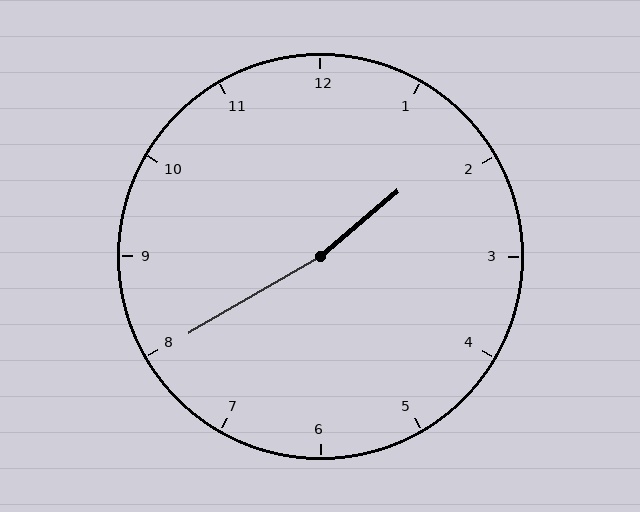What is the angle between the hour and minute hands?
Approximately 170 degrees.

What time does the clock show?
1:40.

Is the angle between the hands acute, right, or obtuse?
It is obtuse.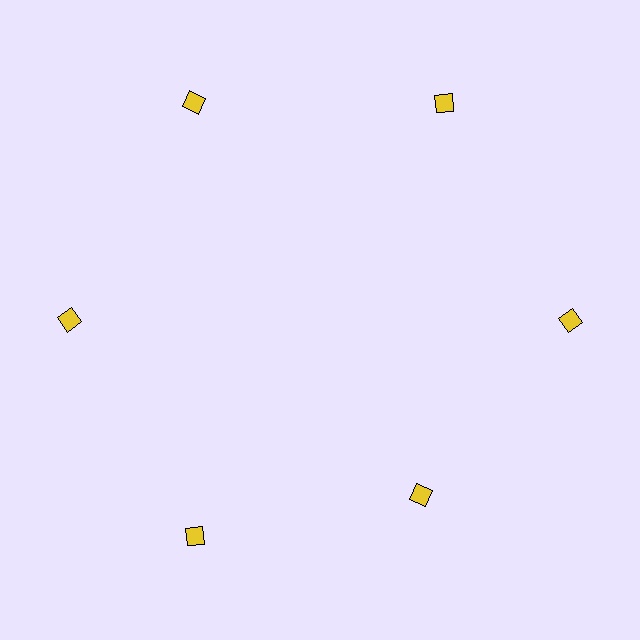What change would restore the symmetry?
The symmetry would be restored by moving it outward, back onto the ring so that all 6 diamonds sit at equal angles and equal distance from the center.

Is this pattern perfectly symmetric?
No. The 6 yellow diamonds are arranged in a ring, but one element near the 5 o'clock position is pulled inward toward the center, breaking the 6-fold rotational symmetry.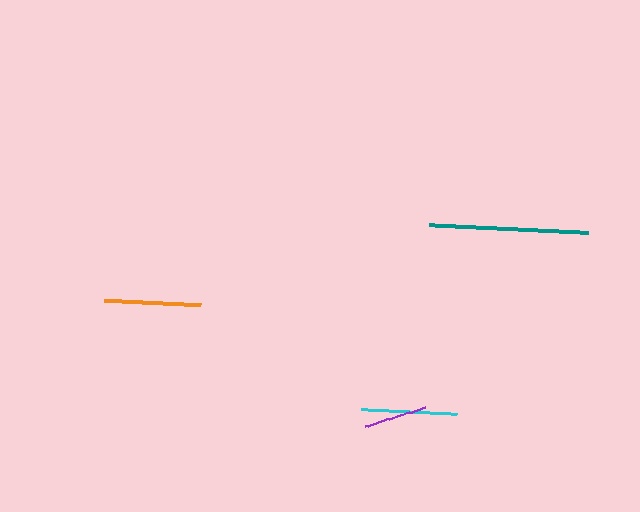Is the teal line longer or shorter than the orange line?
The teal line is longer than the orange line.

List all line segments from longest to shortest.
From longest to shortest: teal, orange, cyan, purple.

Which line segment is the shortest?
The purple line is the shortest at approximately 63 pixels.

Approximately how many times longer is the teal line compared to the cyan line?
The teal line is approximately 1.7 times the length of the cyan line.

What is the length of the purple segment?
The purple segment is approximately 63 pixels long.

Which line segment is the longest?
The teal line is the longest at approximately 160 pixels.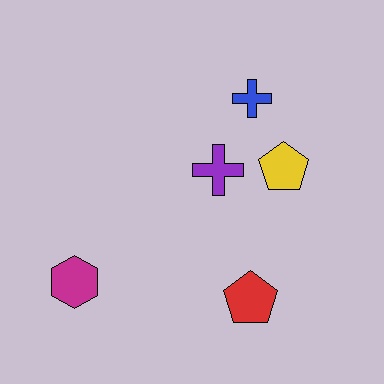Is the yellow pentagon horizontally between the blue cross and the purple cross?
No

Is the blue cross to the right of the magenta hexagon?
Yes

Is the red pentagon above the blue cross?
No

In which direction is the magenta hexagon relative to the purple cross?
The magenta hexagon is to the left of the purple cross.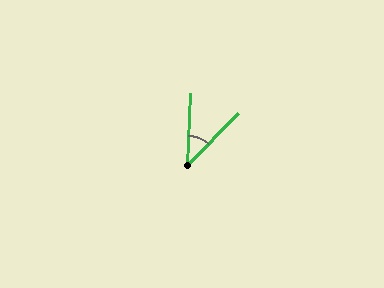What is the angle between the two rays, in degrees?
Approximately 42 degrees.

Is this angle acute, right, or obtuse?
It is acute.